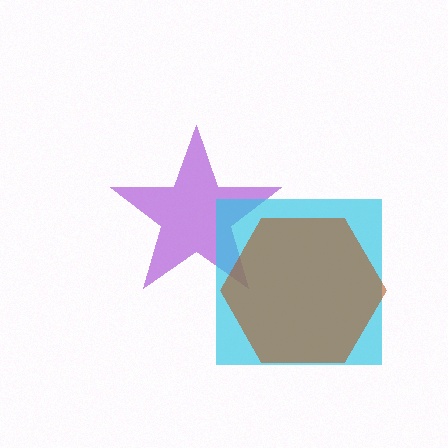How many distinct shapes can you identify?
There are 3 distinct shapes: a purple star, a cyan square, a brown hexagon.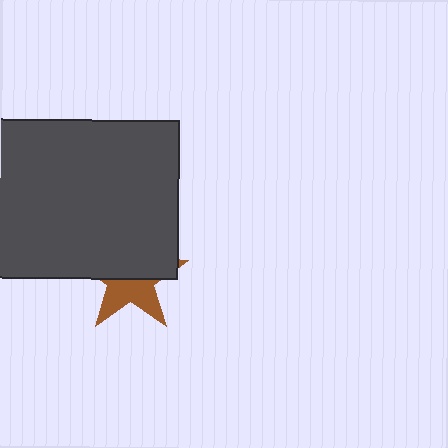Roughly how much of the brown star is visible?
A small part of it is visible (roughly 43%).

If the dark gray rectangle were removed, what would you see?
You would see the complete brown star.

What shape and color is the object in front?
The object in front is a dark gray rectangle.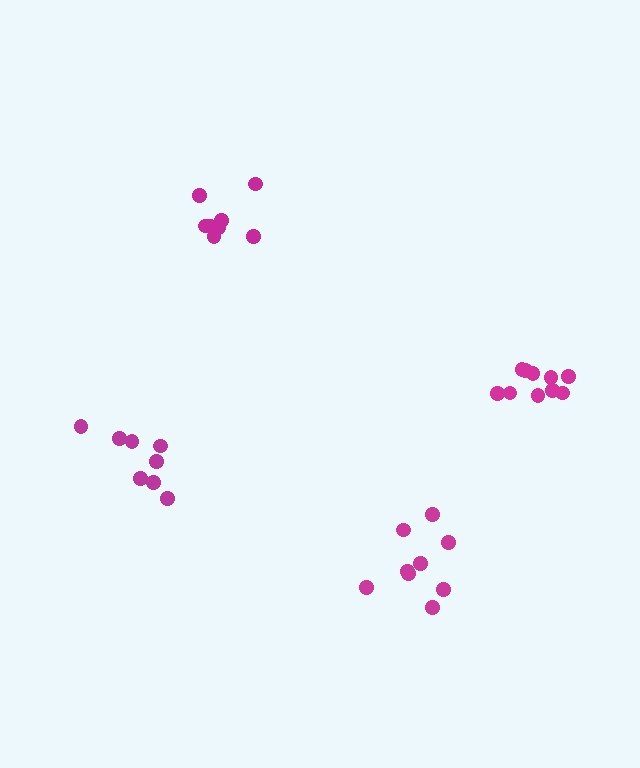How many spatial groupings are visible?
There are 4 spatial groupings.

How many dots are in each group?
Group 1: 8 dots, Group 2: 8 dots, Group 3: 10 dots, Group 4: 9 dots (35 total).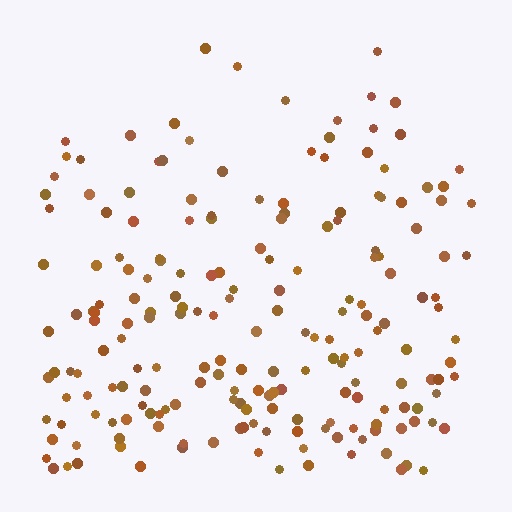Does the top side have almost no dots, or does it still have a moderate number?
Still a moderate number, just noticeably fewer than the bottom.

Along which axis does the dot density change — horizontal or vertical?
Vertical.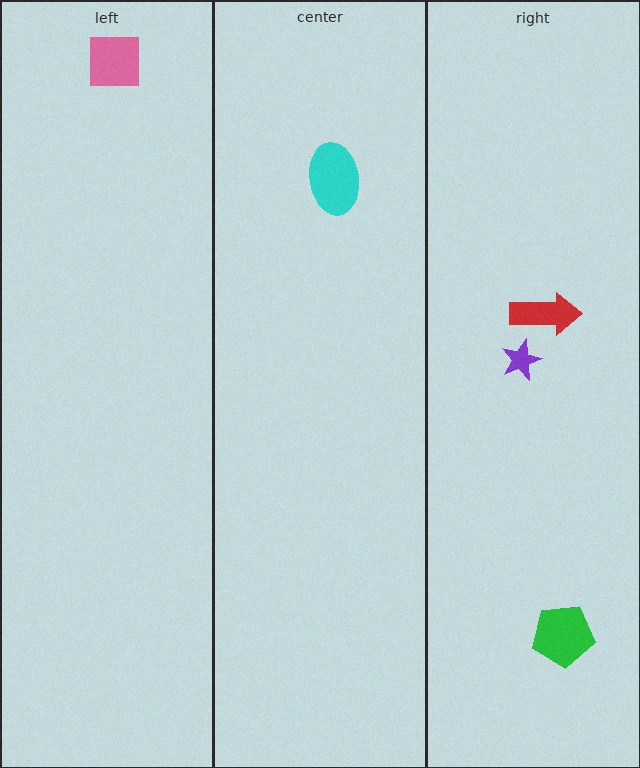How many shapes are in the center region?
1.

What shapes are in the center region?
The cyan ellipse.